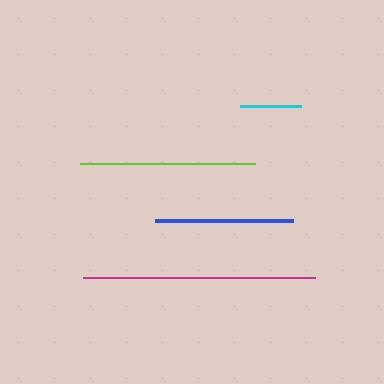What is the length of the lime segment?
The lime segment is approximately 175 pixels long.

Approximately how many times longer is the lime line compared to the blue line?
The lime line is approximately 1.3 times the length of the blue line.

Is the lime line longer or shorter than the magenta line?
The magenta line is longer than the lime line.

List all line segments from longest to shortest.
From longest to shortest: magenta, lime, blue, cyan.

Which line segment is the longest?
The magenta line is the longest at approximately 232 pixels.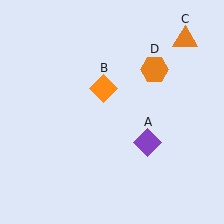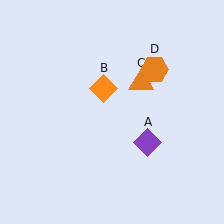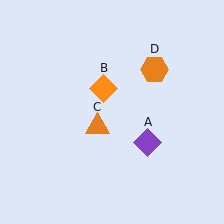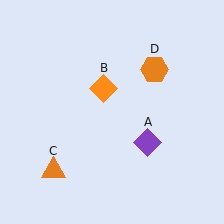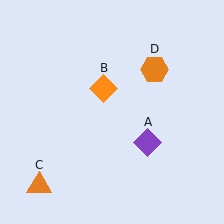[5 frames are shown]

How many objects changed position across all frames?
1 object changed position: orange triangle (object C).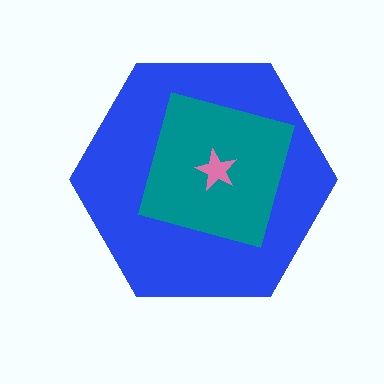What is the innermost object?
The pink star.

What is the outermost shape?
The blue hexagon.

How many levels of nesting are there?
3.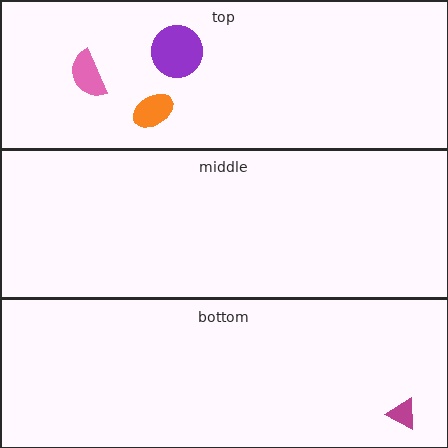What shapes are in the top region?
The orange ellipse, the pink semicircle, the purple circle.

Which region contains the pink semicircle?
The top region.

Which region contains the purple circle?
The top region.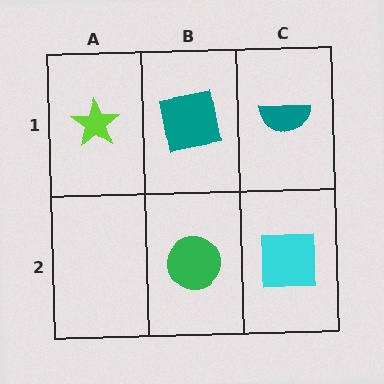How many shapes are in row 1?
3 shapes.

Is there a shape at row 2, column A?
No, that cell is empty.